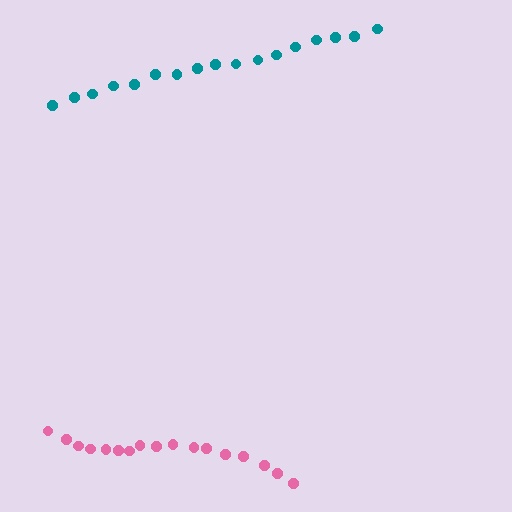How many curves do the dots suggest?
There are 2 distinct paths.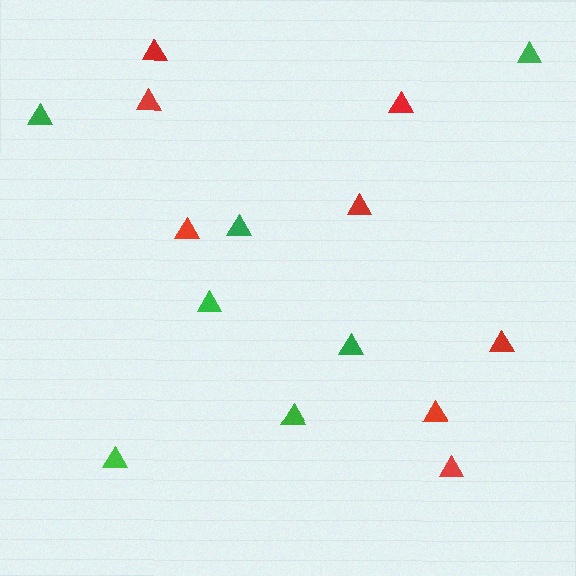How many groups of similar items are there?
There are 2 groups: one group of red triangles (8) and one group of green triangles (7).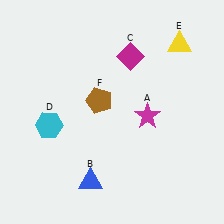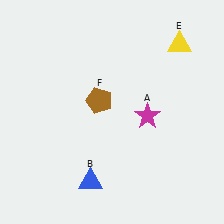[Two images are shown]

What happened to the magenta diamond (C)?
The magenta diamond (C) was removed in Image 2. It was in the top-right area of Image 1.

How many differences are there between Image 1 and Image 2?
There are 2 differences between the two images.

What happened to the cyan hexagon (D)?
The cyan hexagon (D) was removed in Image 2. It was in the bottom-left area of Image 1.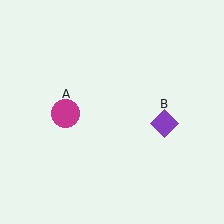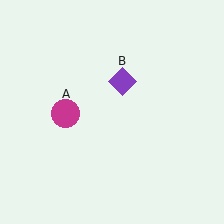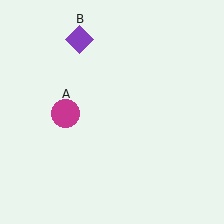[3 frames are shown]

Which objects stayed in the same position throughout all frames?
Magenta circle (object A) remained stationary.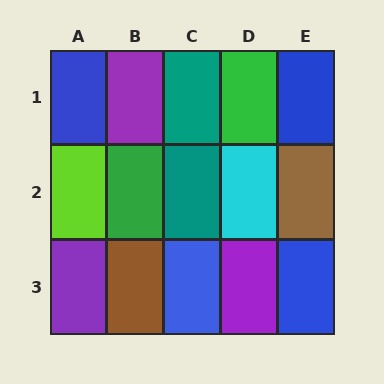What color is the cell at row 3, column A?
Purple.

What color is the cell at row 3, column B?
Brown.